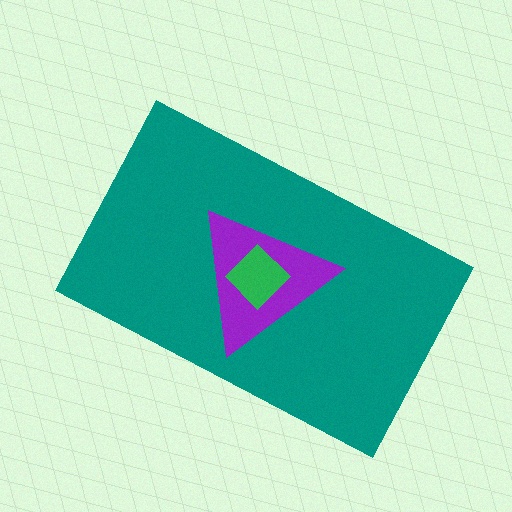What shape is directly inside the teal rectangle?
The purple triangle.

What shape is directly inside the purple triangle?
The green diamond.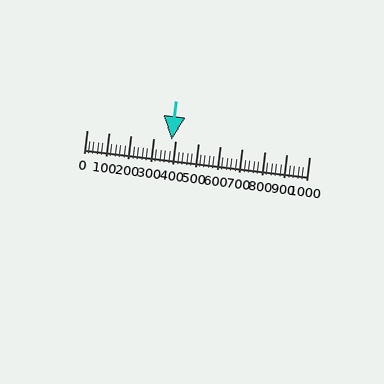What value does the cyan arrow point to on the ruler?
The cyan arrow points to approximately 380.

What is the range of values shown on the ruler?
The ruler shows values from 0 to 1000.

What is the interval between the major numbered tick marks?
The major tick marks are spaced 100 units apart.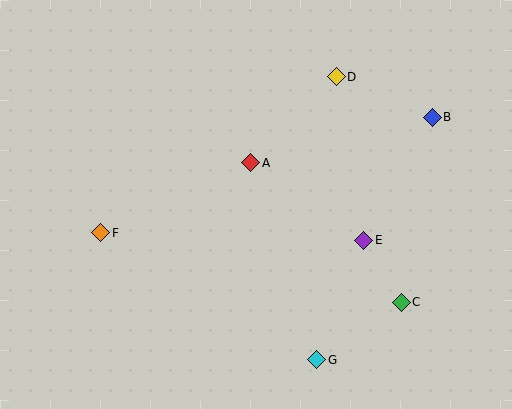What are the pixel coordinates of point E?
Point E is at (364, 240).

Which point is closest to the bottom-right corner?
Point C is closest to the bottom-right corner.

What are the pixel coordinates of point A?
Point A is at (251, 163).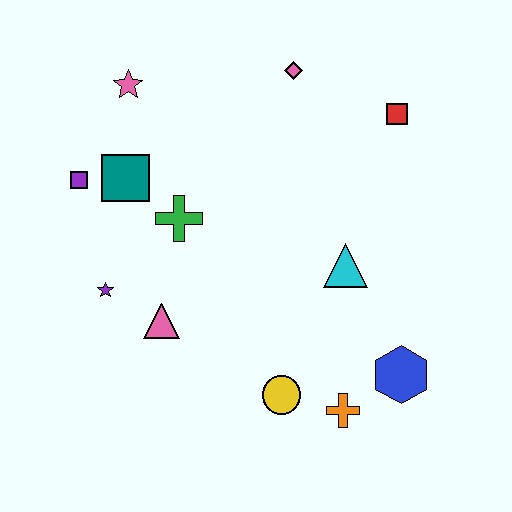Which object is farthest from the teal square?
The blue hexagon is farthest from the teal square.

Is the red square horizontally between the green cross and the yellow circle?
No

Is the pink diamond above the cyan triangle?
Yes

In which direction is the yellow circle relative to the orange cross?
The yellow circle is to the left of the orange cross.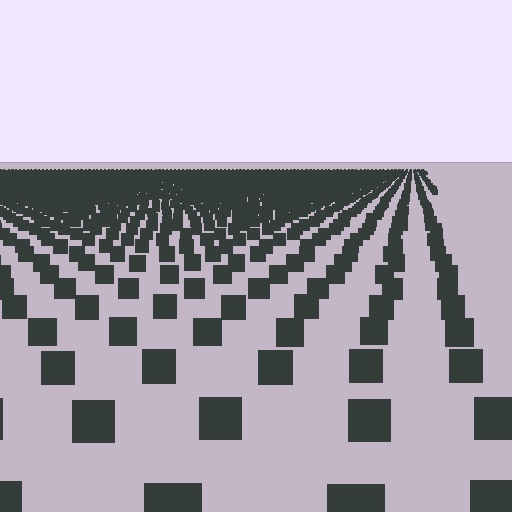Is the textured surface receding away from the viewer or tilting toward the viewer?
The surface is receding away from the viewer. Texture elements get smaller and denser toward the top.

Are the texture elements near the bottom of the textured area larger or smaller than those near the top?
Larger. Near the bottom, elements are closer to the viewer and appear at a bigger on-screen size.